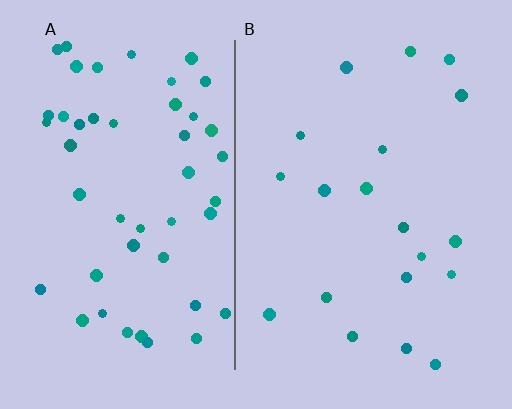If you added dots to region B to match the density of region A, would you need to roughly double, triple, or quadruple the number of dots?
Approximately triple.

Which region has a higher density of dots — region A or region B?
A (the left).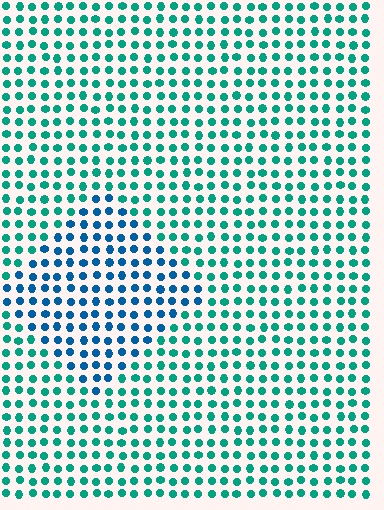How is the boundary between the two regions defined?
The boundary is defined purely by a slight shift in hue (about 38 degrees). Spacing, size, and orientation are identical on both sides.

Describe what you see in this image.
The image is filled with small teal elements in a uniform arrangement. A diamond-shaped region is visible where the elements are tinted to a slightly different hue, forming a subtle color boundary.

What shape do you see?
I see a diamond.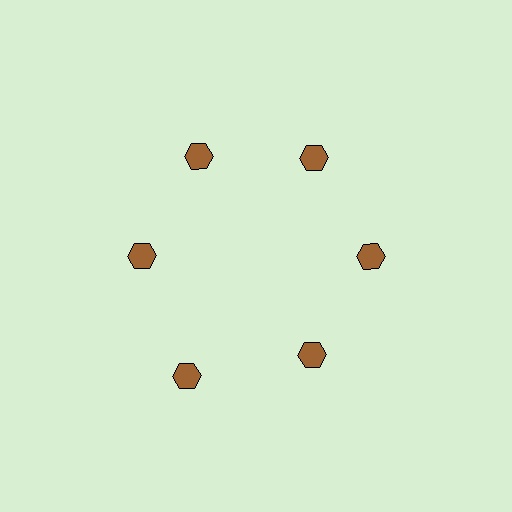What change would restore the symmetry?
The symmetry would be restored by moving it inward, back onto the ring so that all 6 hexagons sit at equal angles and equal distance from the center.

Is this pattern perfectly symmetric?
No. The 6 brown hexagons are arranged in a ring, but one element near the 7 o'clock position is pushed outward from the center, breaking the 6-fold rotational symmetry.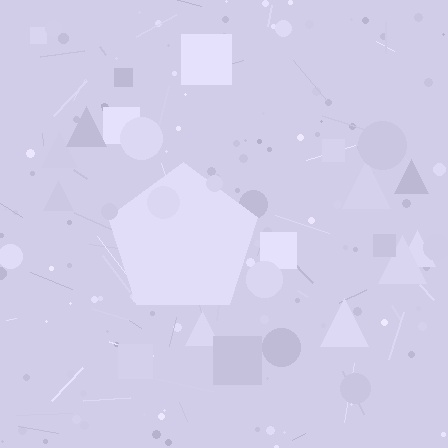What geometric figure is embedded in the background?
A pentagon is embedded in the background.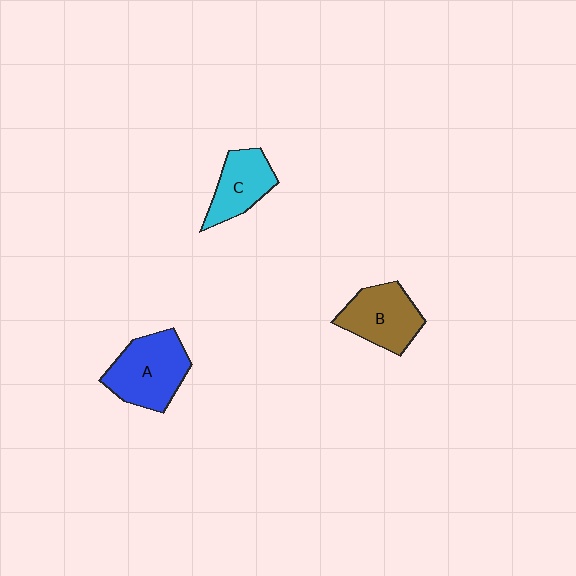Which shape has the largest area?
Shape A (blue).